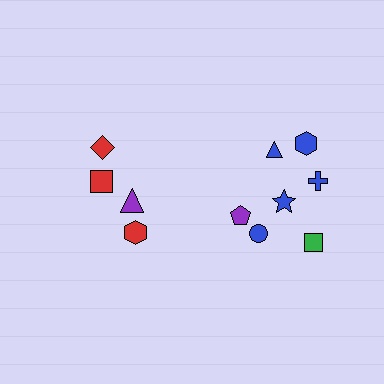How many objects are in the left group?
There are 4 objects.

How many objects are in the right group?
There are 7 objects.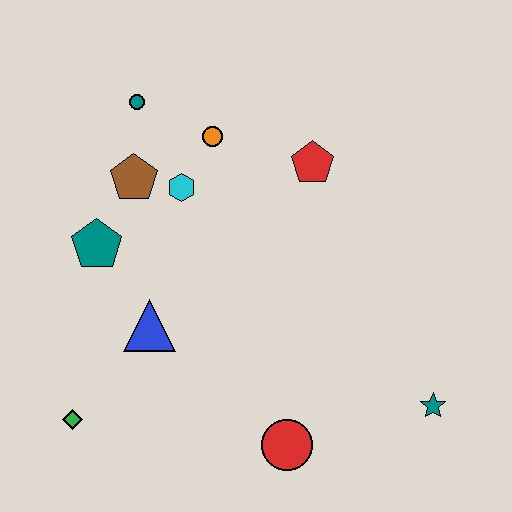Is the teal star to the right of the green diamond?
Yes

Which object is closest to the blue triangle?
The teal pentagon is closest to the blue triangle.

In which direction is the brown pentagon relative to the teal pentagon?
The brown pentagon is above the teal pentagon.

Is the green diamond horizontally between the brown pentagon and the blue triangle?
No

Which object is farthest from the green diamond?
The teal star is farthest from the green diamond.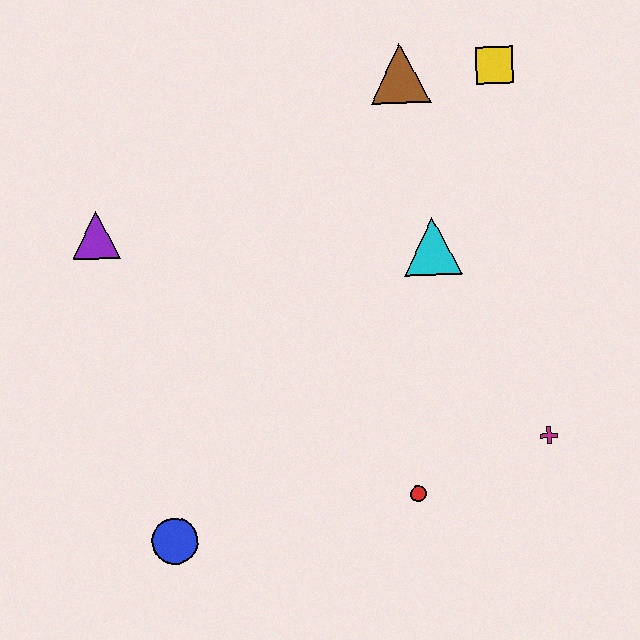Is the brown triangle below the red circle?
No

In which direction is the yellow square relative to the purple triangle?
The yellow square is to the right of the purple triangle.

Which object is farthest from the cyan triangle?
The blue circle is farthest from the cyan triangle.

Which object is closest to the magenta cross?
The red circle is closest to the magenta cross.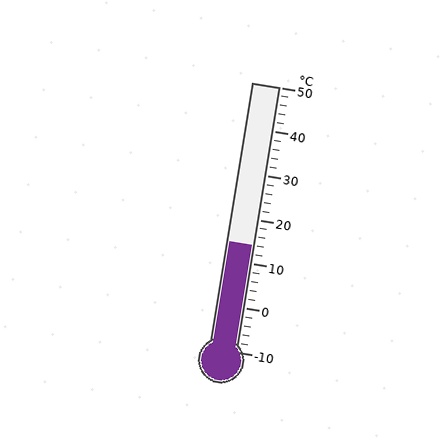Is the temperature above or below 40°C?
The temperature is below 40°C.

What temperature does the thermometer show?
The thermometer shows approximately 14°C.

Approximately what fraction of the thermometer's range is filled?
The thermometer is filled to approximately 40% of its range.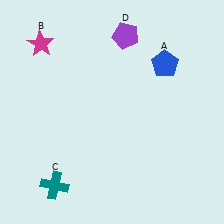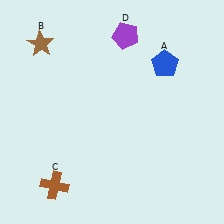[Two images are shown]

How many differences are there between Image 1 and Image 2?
There are 2 differences between the two images.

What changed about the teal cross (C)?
In Image 1, C is teal. In Image 2, it changed to brown.